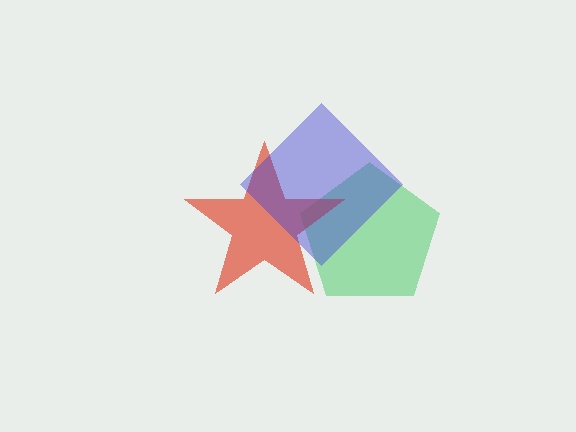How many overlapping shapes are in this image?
There are 3 overlapping shapes in the image.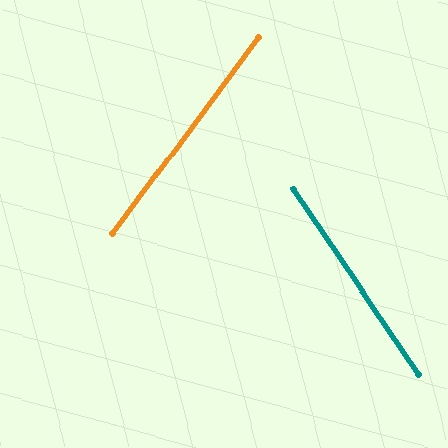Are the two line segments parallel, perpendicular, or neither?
Neither parallel nor perpendicular — they differ by about 71°.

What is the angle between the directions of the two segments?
Approximately 71 degrees.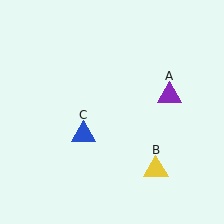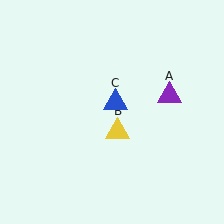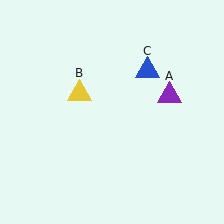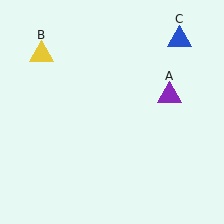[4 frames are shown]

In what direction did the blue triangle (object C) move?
The blue triangle (object C) moved up and to the right.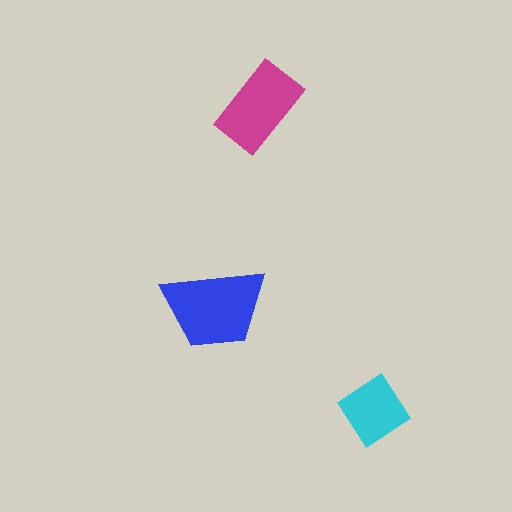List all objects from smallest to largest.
The cyan diamond, the magenta rectangle, the blue trapezoid.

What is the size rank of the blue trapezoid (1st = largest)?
1st.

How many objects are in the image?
There are 3 objects in the image.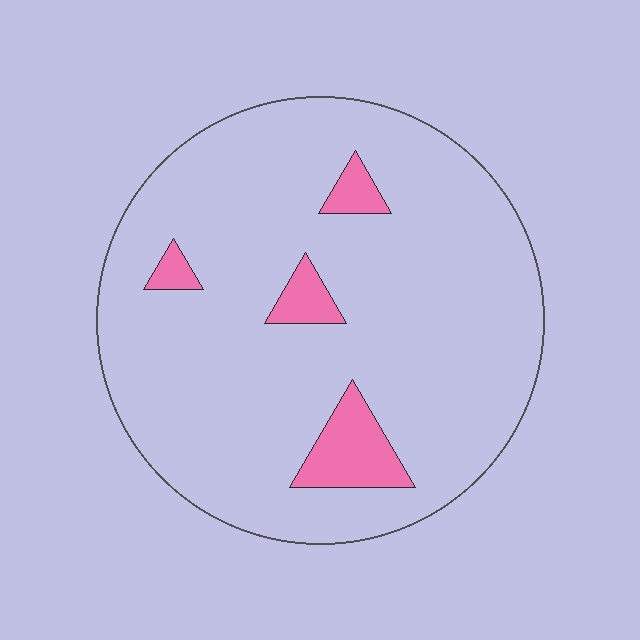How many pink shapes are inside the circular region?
4.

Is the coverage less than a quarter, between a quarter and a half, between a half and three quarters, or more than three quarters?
Less than a quarter.